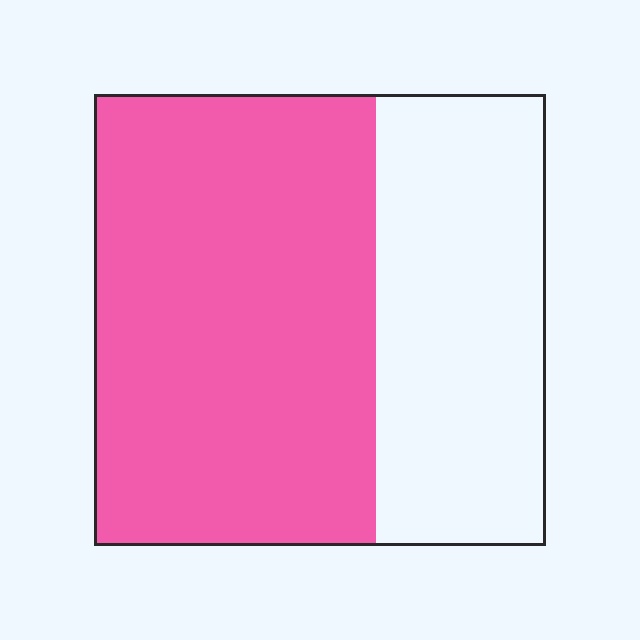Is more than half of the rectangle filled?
Yes.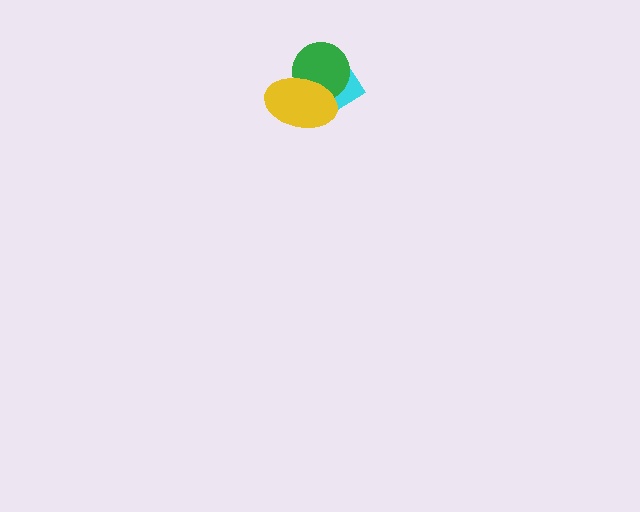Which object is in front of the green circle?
The yellow ellipse is in front of the green circle.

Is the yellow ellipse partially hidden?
No, no other shape covers it.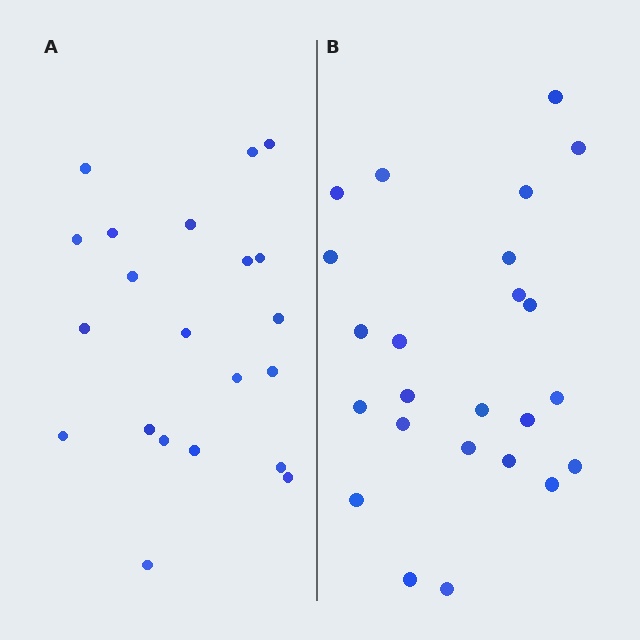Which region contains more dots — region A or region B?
Region B (the right region) has more dots.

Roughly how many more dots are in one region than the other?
Region B has just a few more — roughly 2 or 3 more dots than region A.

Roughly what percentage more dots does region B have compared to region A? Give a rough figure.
About 15% more.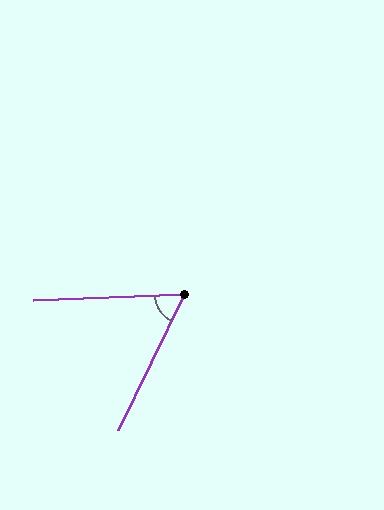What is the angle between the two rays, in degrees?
Approximately 62 degrees.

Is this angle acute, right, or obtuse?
It is acute.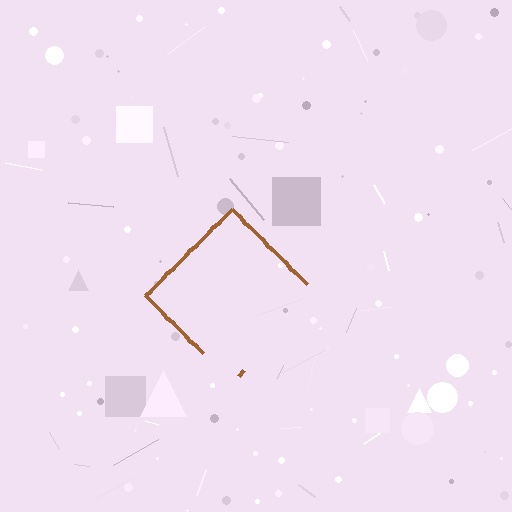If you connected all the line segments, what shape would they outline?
They would outline a diamond.